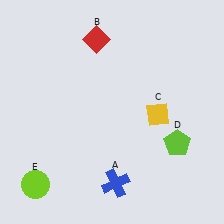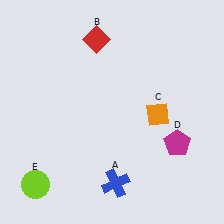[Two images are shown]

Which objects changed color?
C changed from yellow to orange. D changed from lime to magenta.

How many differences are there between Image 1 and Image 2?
There are 2 differences between the two images.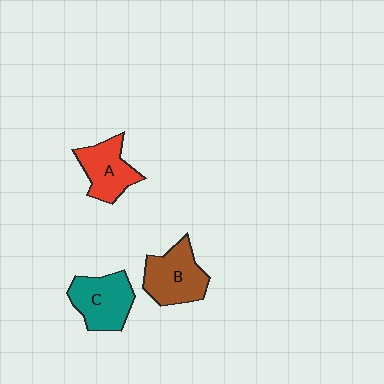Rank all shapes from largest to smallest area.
From largest to smallest: B (brown), C (teal), A (red).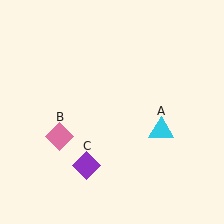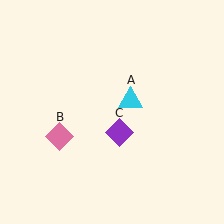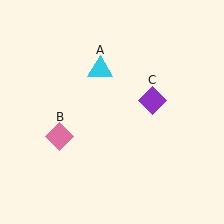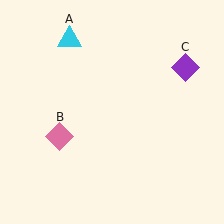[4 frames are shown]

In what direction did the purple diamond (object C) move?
The purple diamond (object C) moved up and to the right.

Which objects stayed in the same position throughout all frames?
Pink diamond (object B) remained stationary.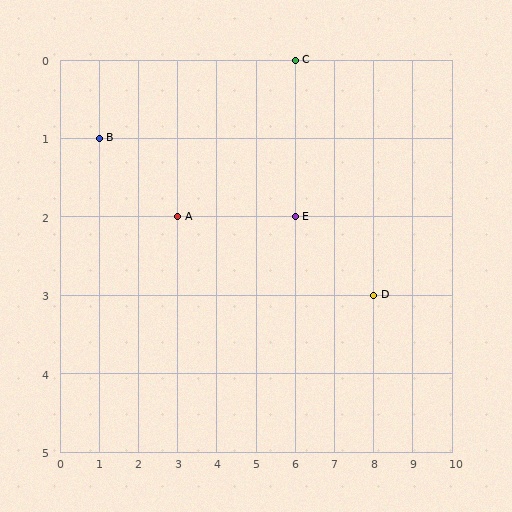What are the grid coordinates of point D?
Point D is at grid coordinates (8, 3).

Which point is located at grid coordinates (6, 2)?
Point E is at (6, 2).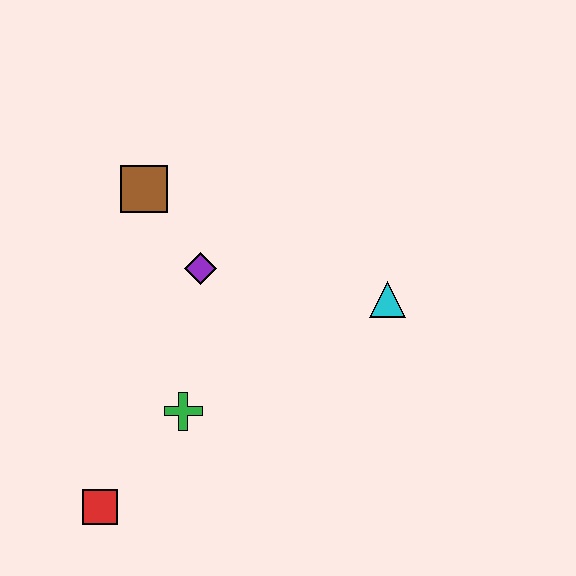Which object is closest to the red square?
The green cross is closest to the red square.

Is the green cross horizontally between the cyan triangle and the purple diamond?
No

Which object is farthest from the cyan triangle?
The red square is farthest from the cyan triangle.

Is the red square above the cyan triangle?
No